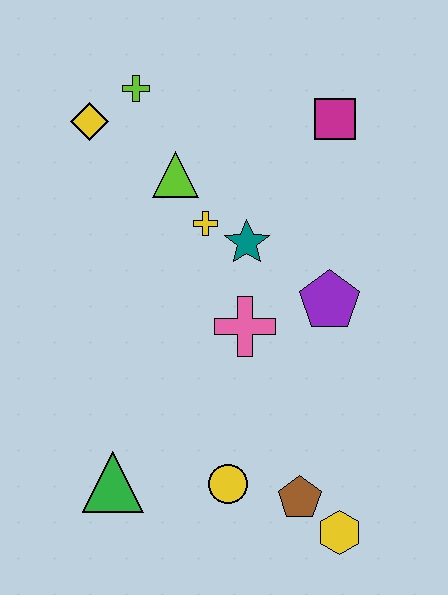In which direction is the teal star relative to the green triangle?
The teal star is above the green triangle.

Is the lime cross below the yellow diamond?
No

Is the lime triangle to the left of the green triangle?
No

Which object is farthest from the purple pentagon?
The yellow diamond is farthest from the purple pentagon.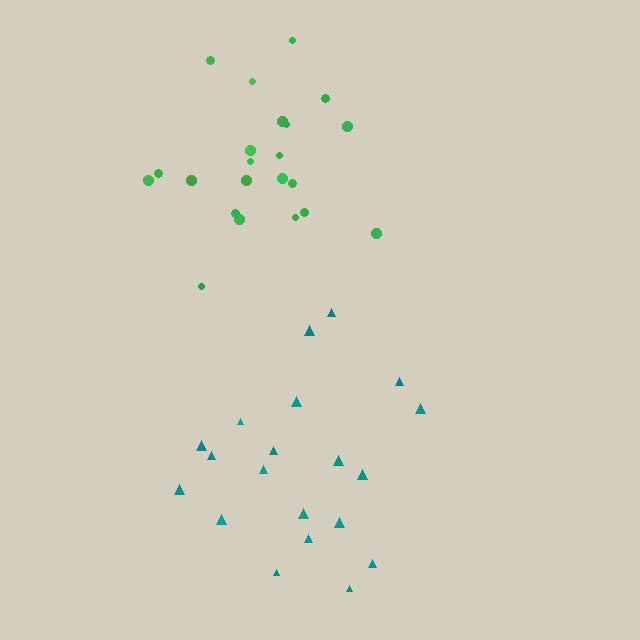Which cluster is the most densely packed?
Green.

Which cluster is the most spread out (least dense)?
Teal.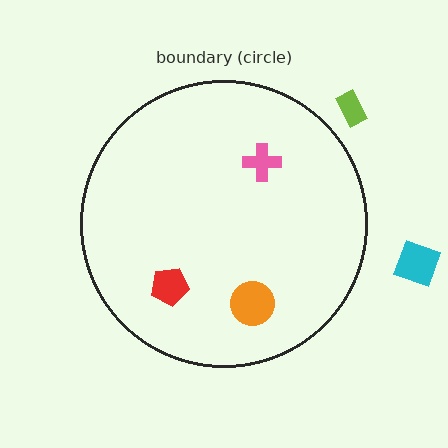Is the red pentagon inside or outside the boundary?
Inside.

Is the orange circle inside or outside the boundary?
Inside.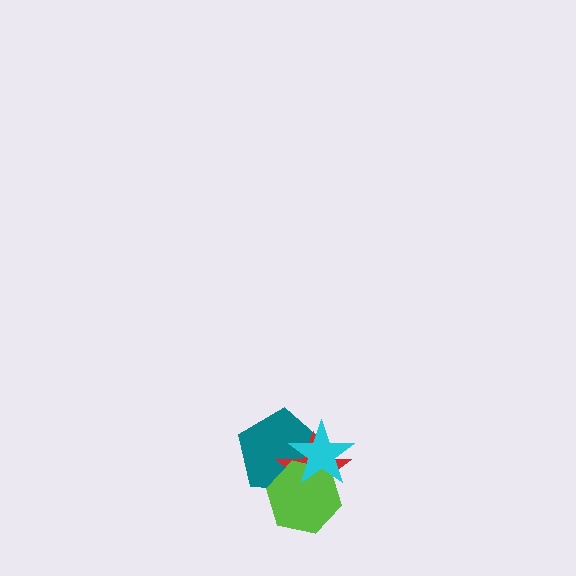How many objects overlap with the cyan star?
3 objects overlap with the cyan star.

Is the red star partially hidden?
Yes, it is partially covered by another shape.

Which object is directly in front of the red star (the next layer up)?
The lime hexagon is directly in front of the red star.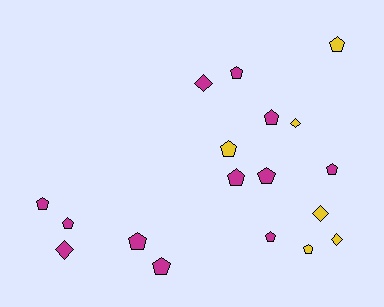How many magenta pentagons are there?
There are 10 magenta pentagons.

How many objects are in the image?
There are 18 objects.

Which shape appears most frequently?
Pentagon, with 13 objects.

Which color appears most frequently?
Magenta, with 12 objects.